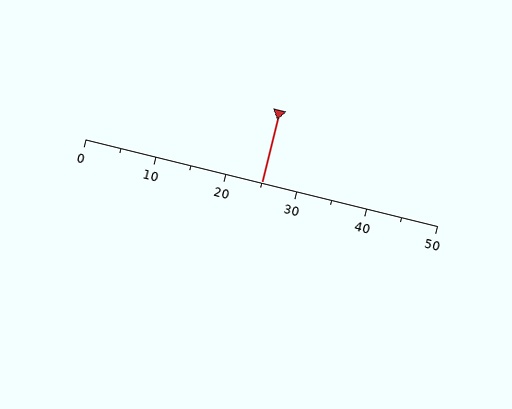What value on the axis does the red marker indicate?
The marker indicates approximately 25.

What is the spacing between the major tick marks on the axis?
The major ticks are spaced 10 apart.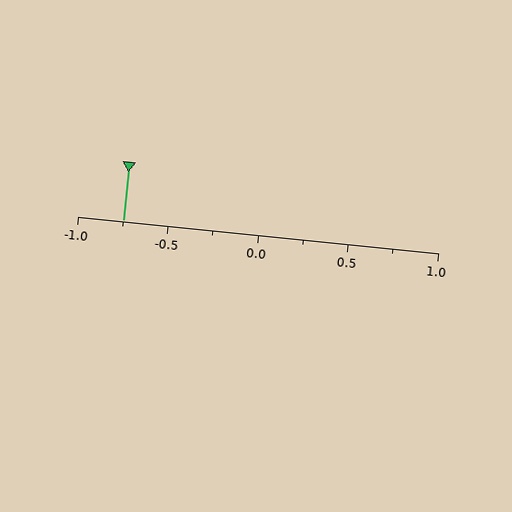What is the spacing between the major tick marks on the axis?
The major ticks are spaced 0.5 apart.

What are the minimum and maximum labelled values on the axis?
The axis runs from -1.0 to 1.0.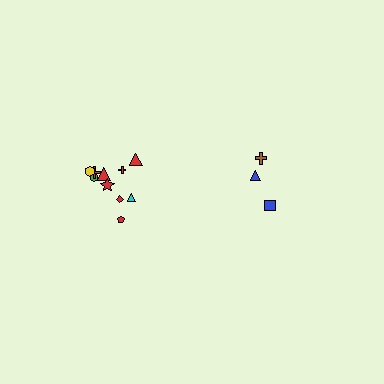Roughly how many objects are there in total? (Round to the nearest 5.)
Roughly 15 objects in total.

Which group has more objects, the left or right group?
The left group.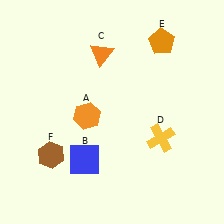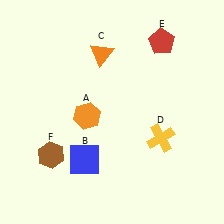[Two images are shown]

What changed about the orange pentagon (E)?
In Image 1, E is orange. In Image 2, it changed to red.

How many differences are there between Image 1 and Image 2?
There is 1 difference between the two images.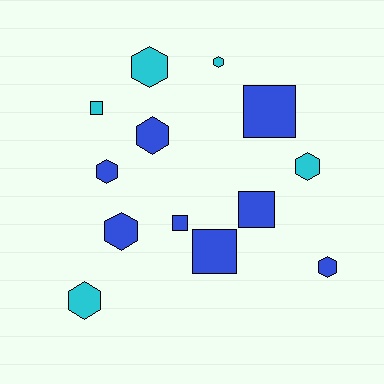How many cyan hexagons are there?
There are 4 cyan hexagons.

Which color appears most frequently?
Blue, with 8 objects.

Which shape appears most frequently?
Hexagon, with 8 objects.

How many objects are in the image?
There are 13 objects.